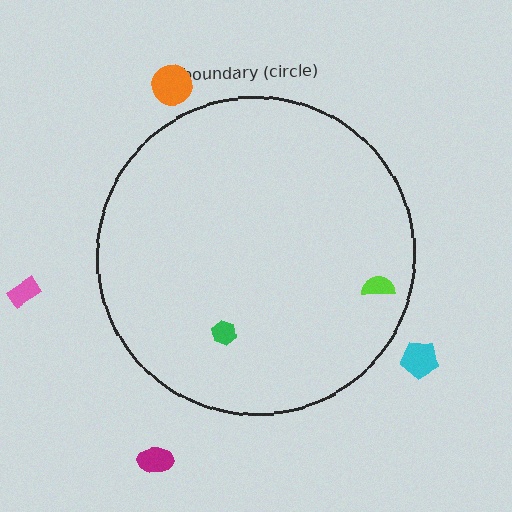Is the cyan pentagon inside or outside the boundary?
Outside.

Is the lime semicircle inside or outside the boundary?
Inside.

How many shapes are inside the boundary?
2 inside, 4 outside.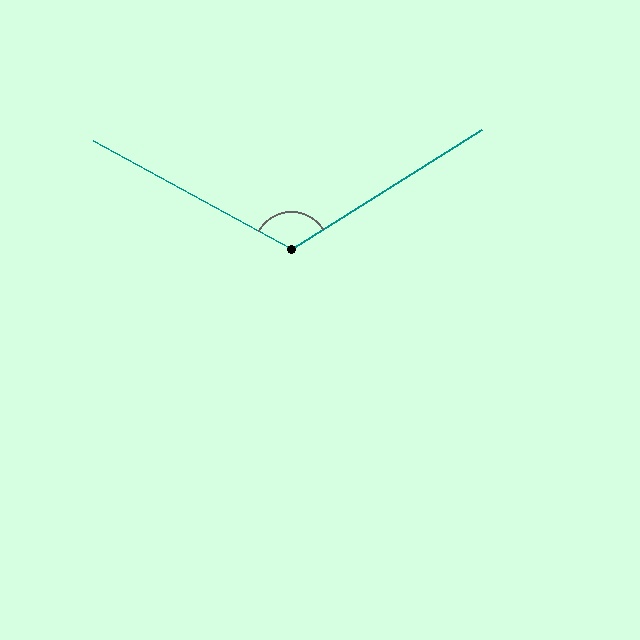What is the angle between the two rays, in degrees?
Approximately 119 degrees.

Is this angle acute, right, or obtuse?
It is obtuse.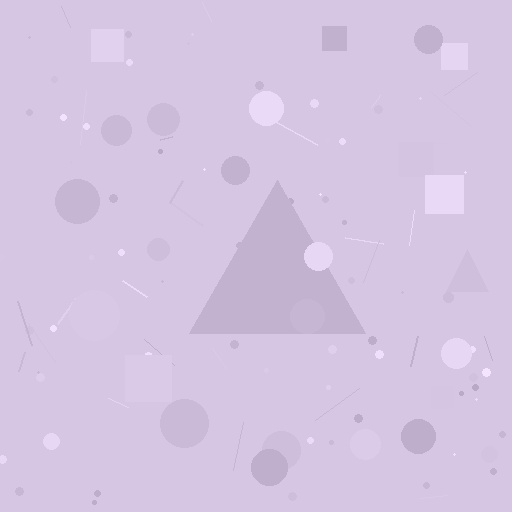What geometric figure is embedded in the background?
A triangle is embedded in the background.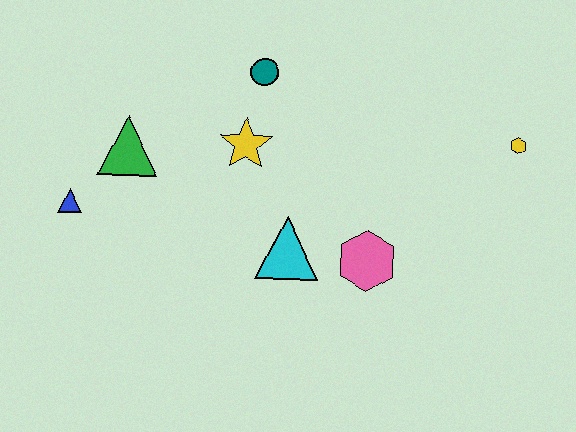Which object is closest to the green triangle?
The blue triangle is closest to the green triangle.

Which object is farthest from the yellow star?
The yellow hexagon is farthest from the yellow star.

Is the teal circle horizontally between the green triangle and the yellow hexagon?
Yes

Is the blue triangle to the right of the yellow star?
No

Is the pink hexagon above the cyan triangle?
No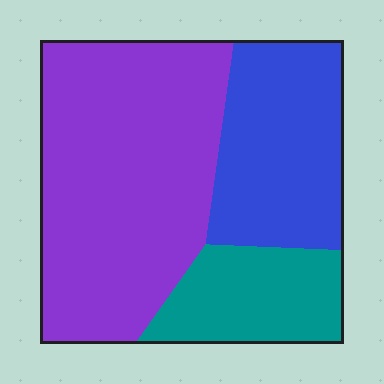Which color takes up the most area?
Purple, at roughly 55%.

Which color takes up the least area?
Teal, at roughly 20%.